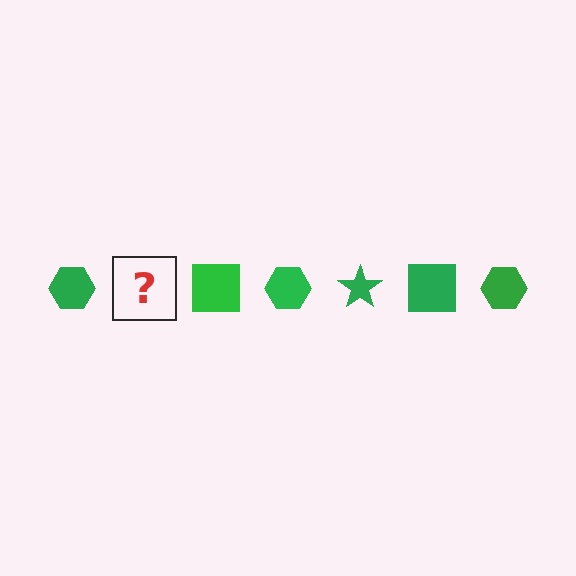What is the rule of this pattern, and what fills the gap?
The rule is that the pattern cycles through hexagon, star, square shapes in green. The gap should be filled with a green star.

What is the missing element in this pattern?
The missing element is a green star.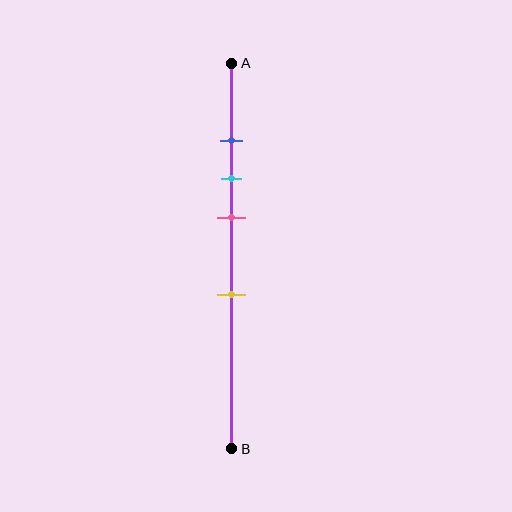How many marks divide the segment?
There are 4 marks dividing the segment.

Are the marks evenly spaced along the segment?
No, the marks are not evenly spaced.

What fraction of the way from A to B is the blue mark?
The blue mark is approximately 20% (0.2) of the way from A to B.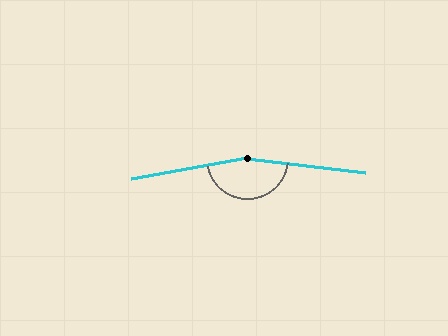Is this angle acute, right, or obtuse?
It is obtuse.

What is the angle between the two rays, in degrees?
Approximately 163 degrees.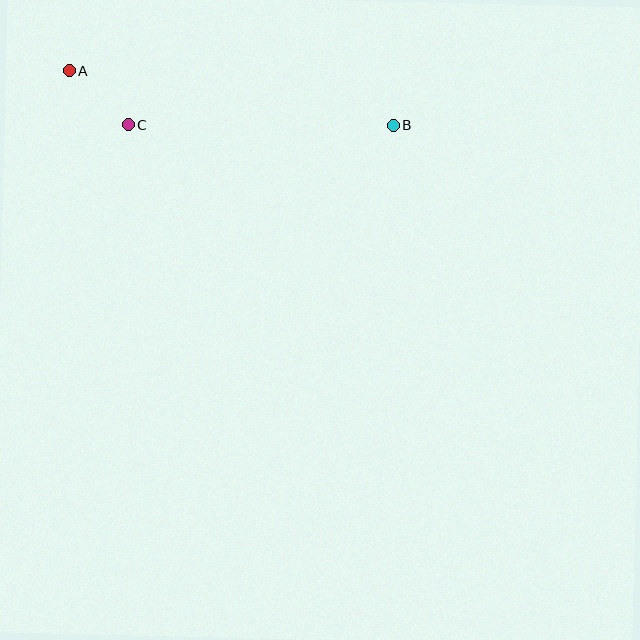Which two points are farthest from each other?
Points A and B are farthest from each other.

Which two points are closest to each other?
Points A and C are closest to each other.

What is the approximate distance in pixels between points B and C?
The distance between B and C is approximately 265 pixels.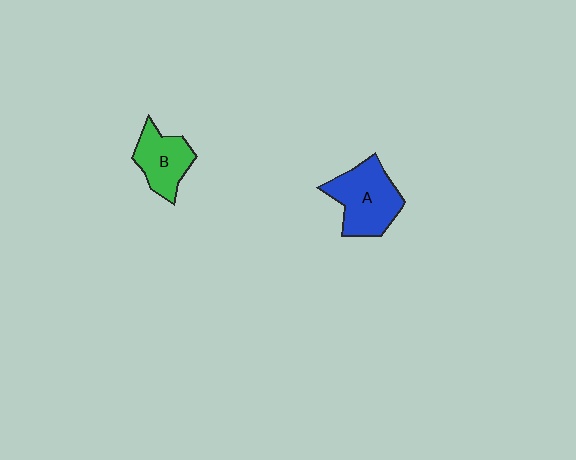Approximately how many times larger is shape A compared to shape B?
Approximately 1.4 times.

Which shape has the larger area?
Shape A (blue).